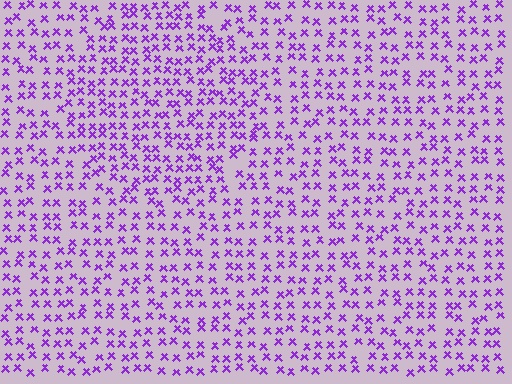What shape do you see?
I see a circle.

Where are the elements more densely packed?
The elements are more densely packed inside the circle boundary.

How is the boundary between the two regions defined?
The boundary is defined by a change in element density (approximately 1.4x ratio). All elements are the same color, size, and shape.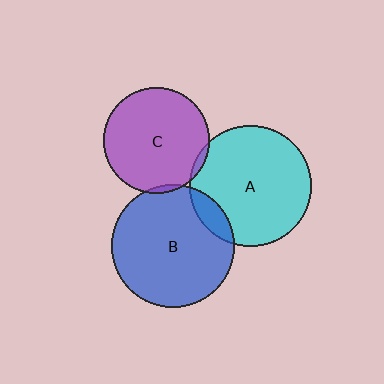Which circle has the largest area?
Circle B (blue).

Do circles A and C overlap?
Yes.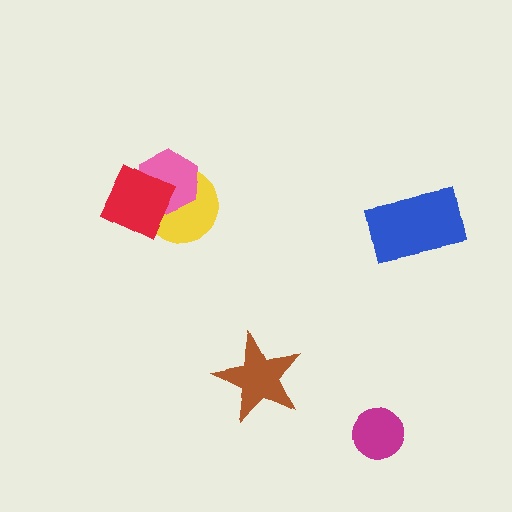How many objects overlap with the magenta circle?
0 objects overlap with the magenta circle.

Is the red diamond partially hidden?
No, no other shape covers it.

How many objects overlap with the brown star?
0 objects overlap with the brown star.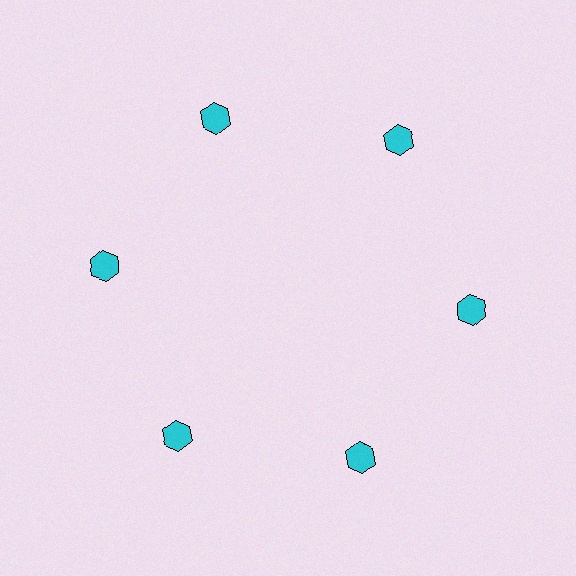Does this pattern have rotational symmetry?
Yes, this pattern has 6-fold rotational symmetry. It looks the same after rotating 60 degrees around the center.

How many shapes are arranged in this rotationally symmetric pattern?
There are 6 shapes, arranged in 6 groups of 1.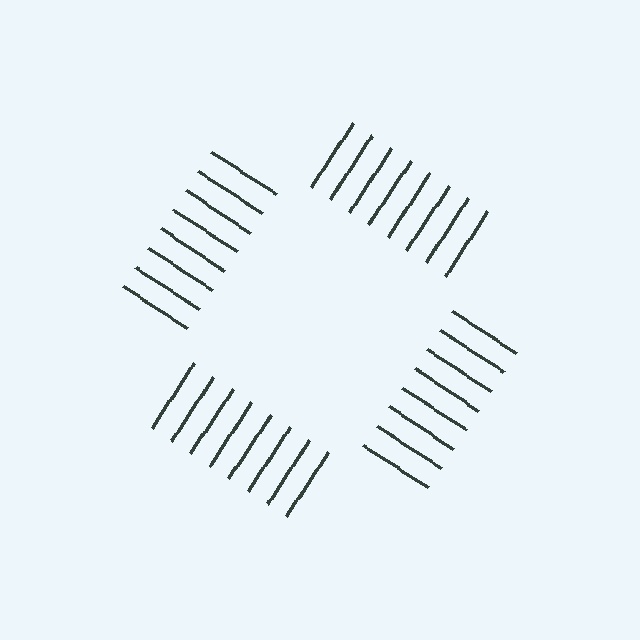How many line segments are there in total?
32 — 8 along each of the 4 edges.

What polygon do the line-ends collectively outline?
An illusory square — the line segments terminate on its edges but no continuous stroke is drawn.